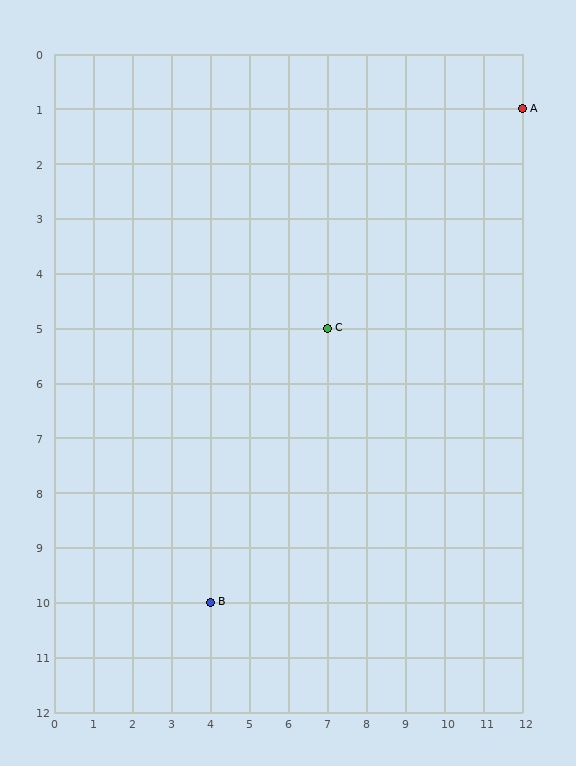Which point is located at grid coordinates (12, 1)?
Point A is at (12, 1).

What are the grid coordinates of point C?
Point C is at grid coordinates (7, 5).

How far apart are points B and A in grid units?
Points B and A are 8 columns and 9 rows apart (about 12.0 grid units diagonally).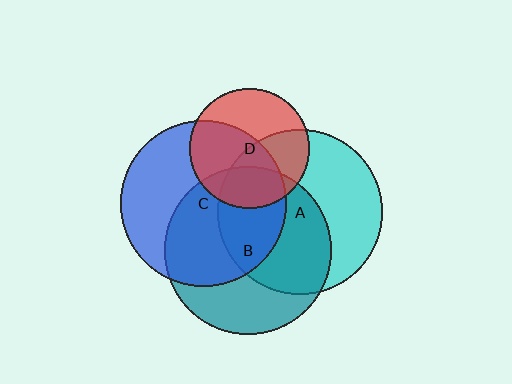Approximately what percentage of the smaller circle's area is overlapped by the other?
Approximately 45%.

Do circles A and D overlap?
Yes.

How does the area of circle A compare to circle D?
Approximately 1.9 times.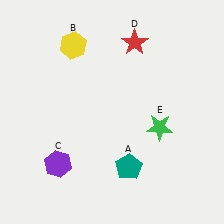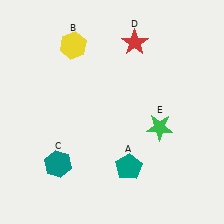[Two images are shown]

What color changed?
The hexagon (C) changed from purple in Image 1 to teal in Image 2.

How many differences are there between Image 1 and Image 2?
There is 1 difference between the two images.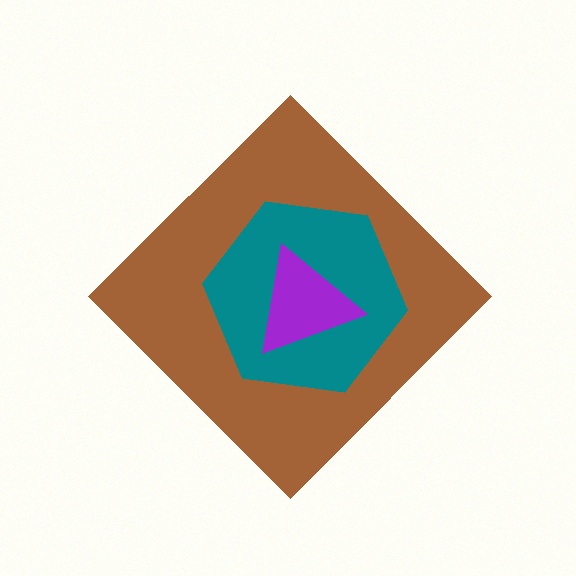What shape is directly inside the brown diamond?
The teal hexagon.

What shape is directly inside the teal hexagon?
The purple triangle.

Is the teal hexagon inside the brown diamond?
Yes.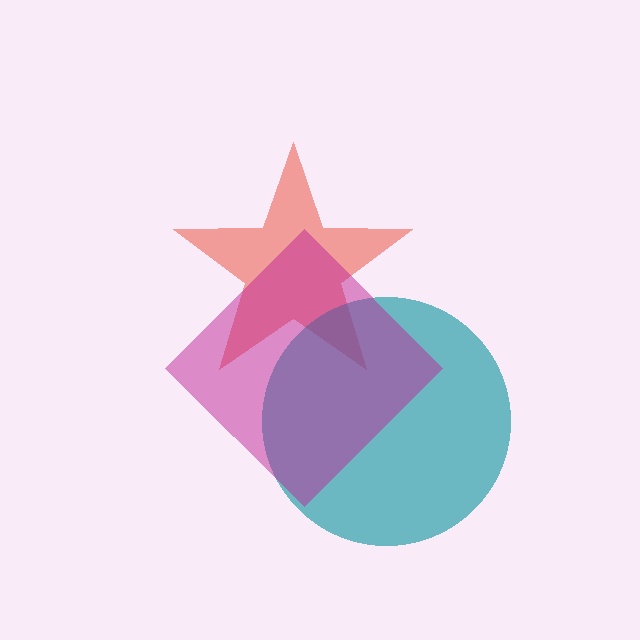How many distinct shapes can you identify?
There are 3 distinct shapes: a red star, a teal circle, a magenta diamond.